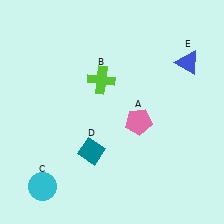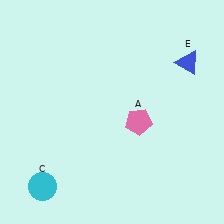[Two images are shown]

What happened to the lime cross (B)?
The lime cross (B) was removed in Image 2. It was in the top-left area of Image 1.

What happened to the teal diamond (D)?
The teal diamond (D) was removed in Image 2. It was in the bottom-left area of Image 1.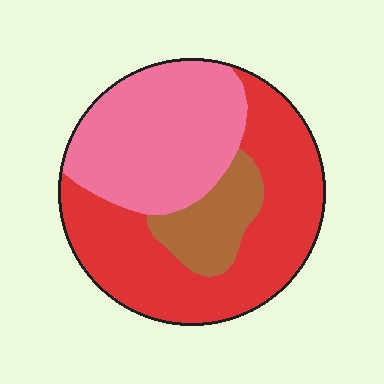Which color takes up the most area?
Red, at roughly 50%.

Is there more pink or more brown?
Pink.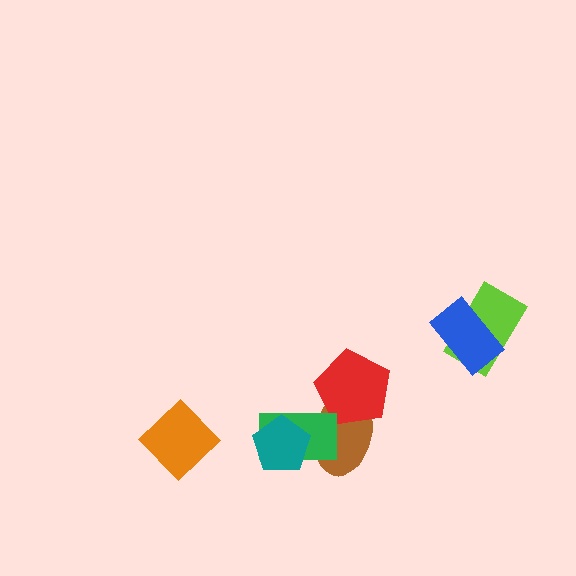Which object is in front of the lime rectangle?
The blue rectangle is in front of the lime rectangle.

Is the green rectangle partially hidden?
Yes, it is partially covered by another shape.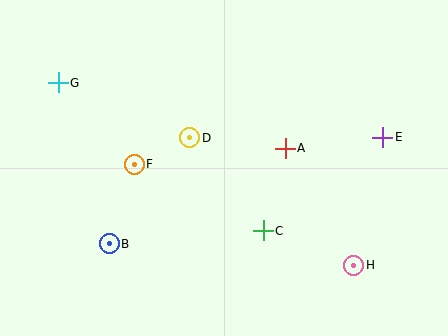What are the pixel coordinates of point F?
Point F is at (134, 164).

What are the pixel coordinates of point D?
Point D is at (190, 138).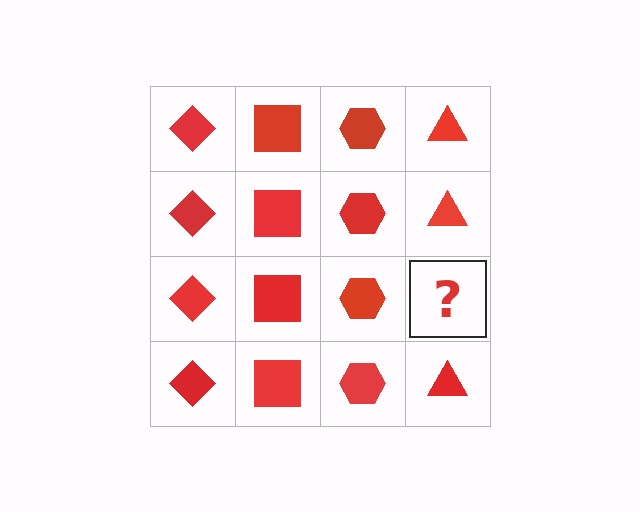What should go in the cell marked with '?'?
The missing cell should contain a red triangle.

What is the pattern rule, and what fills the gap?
The rule is that each column has a consistent shape. The gap should be filled with a red triangle.